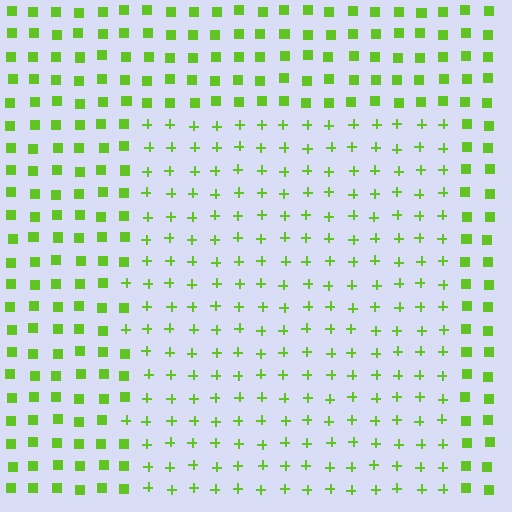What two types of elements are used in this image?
The image uses plus signs inside the rectangle region and squares outside it.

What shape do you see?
I see a rectangle.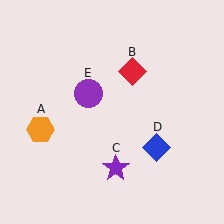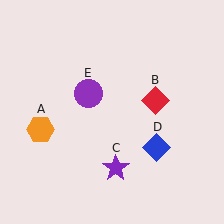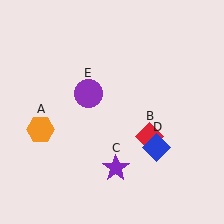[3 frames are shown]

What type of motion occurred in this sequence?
The red diamond (object B) rotated clockwise around the center of the scene.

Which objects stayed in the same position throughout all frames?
Orange hexagon (object A) and purple star (object C) and blue diamond (object D) and purple circle (object E) remained stationary.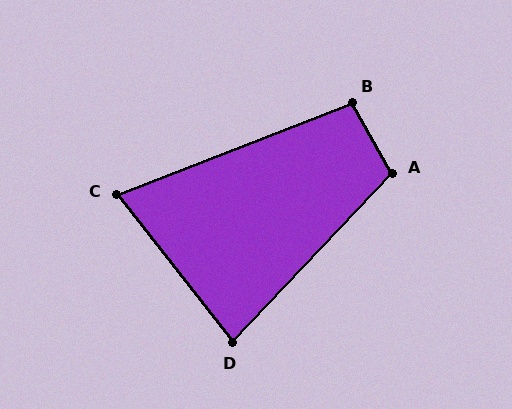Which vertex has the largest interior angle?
A, at approximately 107 degrees.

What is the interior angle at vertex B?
Approximately 99 degrees (obtuse).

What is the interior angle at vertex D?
Approximately 81 degrees (acute).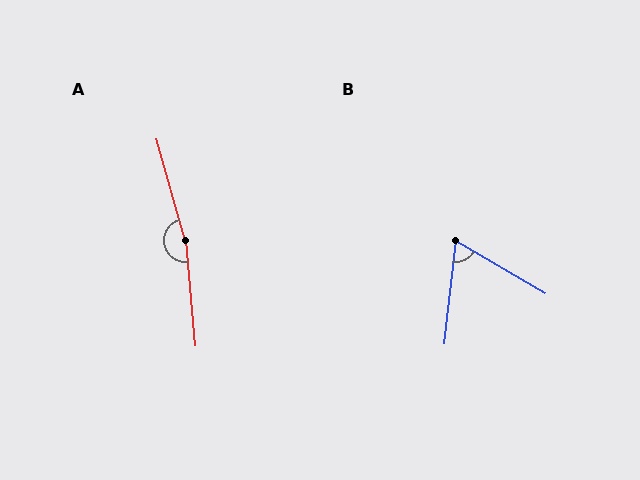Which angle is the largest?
A, at approximately 170 degrees.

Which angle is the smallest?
B, at approximately 66 degrees.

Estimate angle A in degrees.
Approximately 170 degrees.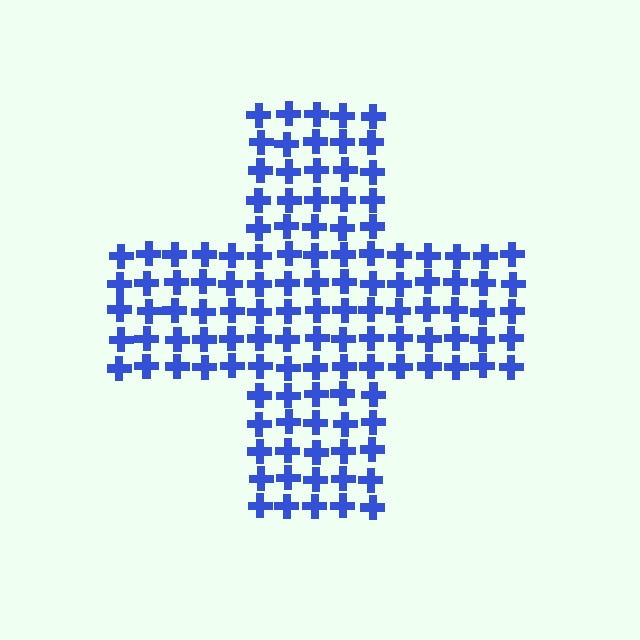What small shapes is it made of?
It is made of small crosses.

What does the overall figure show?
The overall figure shows a cross.